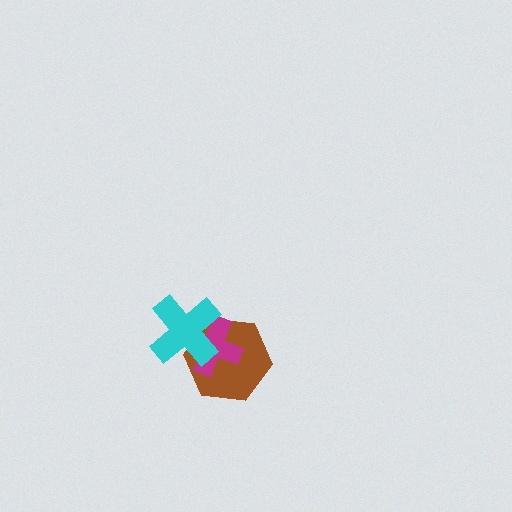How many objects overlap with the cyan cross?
2 objects overlap with the cyan cross.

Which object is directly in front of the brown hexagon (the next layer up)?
The magenta cross is directly in front of the brown hexagon.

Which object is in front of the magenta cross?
The cyan cross is in front of the magenta cross.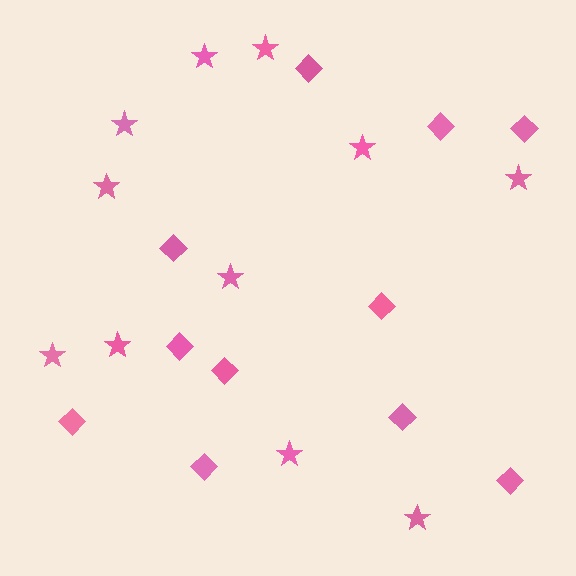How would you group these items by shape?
There are 2 groups: one group of stars (11) and one group of diamonds (11).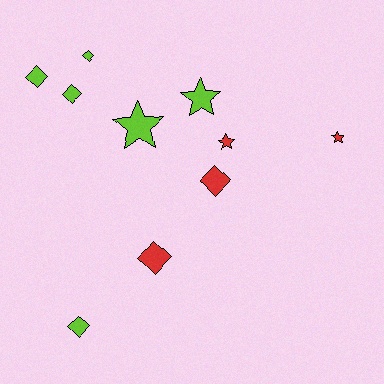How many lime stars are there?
There are 2 lime stars.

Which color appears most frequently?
Lime, with 6 objects.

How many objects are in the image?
There are 10 objects.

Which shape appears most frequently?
Diamond, with 6 objects.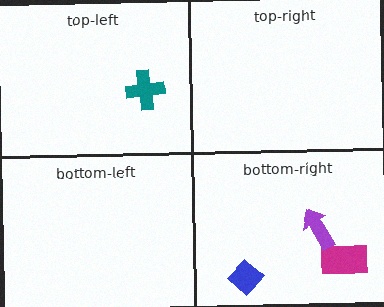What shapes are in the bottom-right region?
The blue diamond, the magenta rectangle, the purple arrow.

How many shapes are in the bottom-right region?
3.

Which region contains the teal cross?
The top-left region.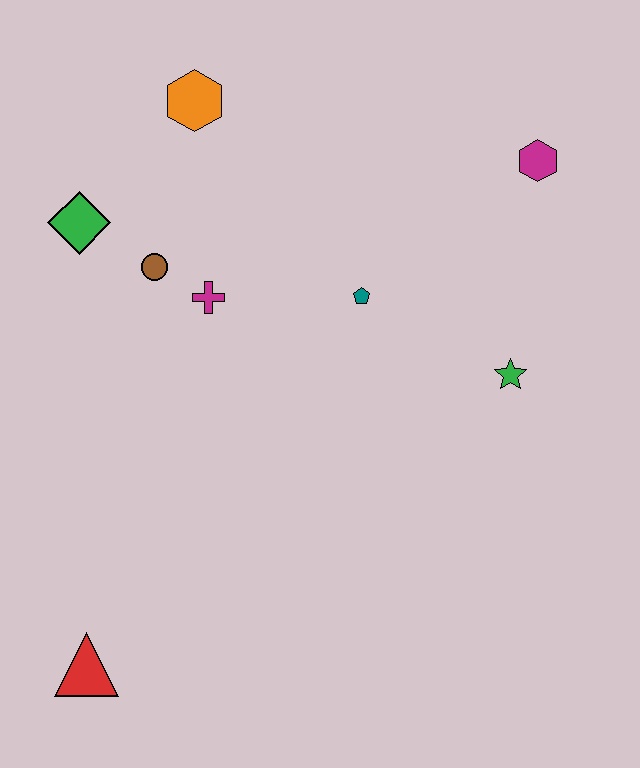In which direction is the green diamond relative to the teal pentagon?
The green diamond is to the left of the teal pentagon.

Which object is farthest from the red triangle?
The magenta hexagon is farthest from the red triangle.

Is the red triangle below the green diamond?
Yes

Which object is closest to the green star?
The teal pentagon is closest to the green star.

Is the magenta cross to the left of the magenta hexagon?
Yes